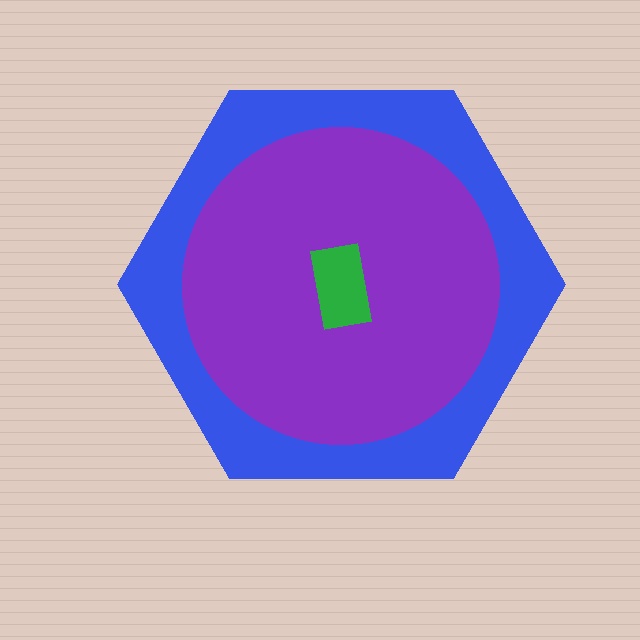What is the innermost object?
The green rectangle.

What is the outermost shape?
The blue hexagon.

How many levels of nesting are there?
3.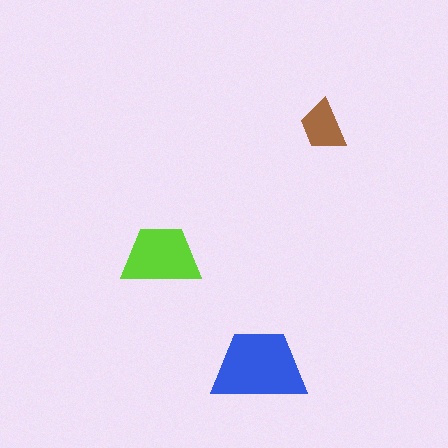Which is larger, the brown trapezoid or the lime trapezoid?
The lime one.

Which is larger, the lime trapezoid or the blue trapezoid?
The blue one.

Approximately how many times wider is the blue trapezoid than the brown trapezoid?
About 2 times wider.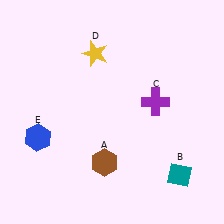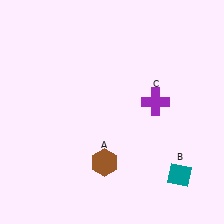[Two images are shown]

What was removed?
The blue hexagon (E), the yellow star (D) were removed in Image 2.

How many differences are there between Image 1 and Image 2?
There are 2 differences between the two images.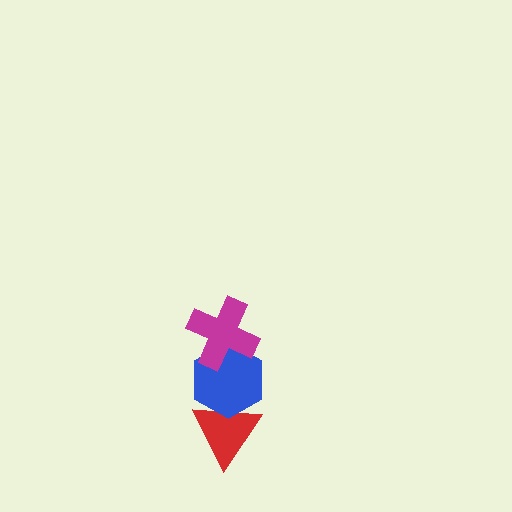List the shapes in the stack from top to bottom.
From top to bottom: the magenta cross, the blue hexagon, the red triangle.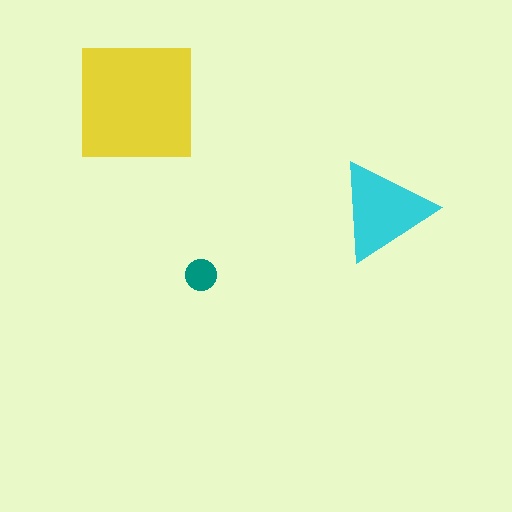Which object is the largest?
The yellow square.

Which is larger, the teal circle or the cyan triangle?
The cyan triangle.